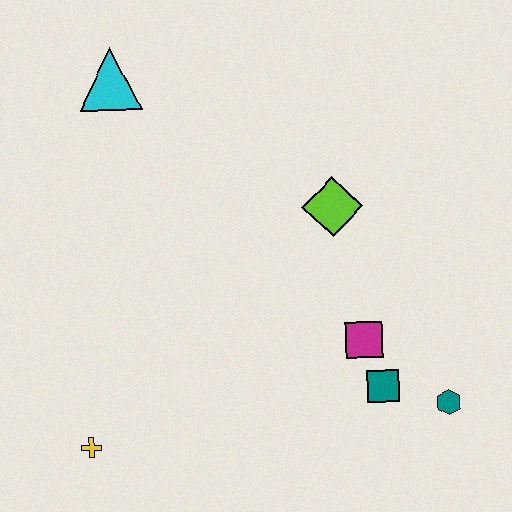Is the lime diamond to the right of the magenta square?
No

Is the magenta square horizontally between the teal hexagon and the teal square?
No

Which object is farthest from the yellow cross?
The cyan triangle is farthest from the yellow cross.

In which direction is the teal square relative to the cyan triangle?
The teal square is below the cyan triangle.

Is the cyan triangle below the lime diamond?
No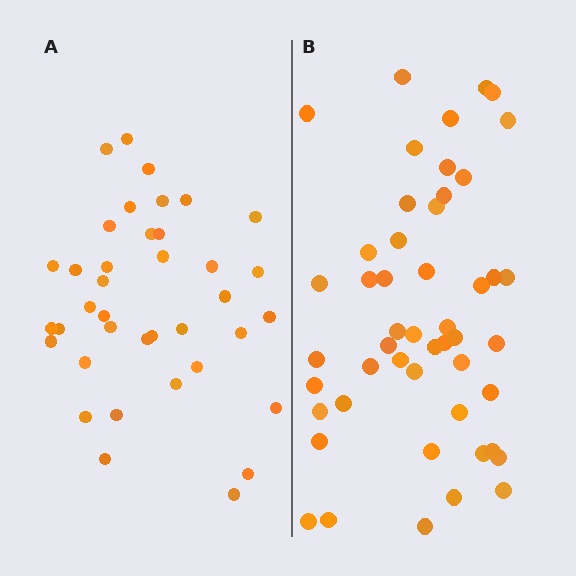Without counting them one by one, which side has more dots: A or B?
Region B (the right region) has more dots.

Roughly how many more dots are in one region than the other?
Region B has roughly 12 or so more dots than region A.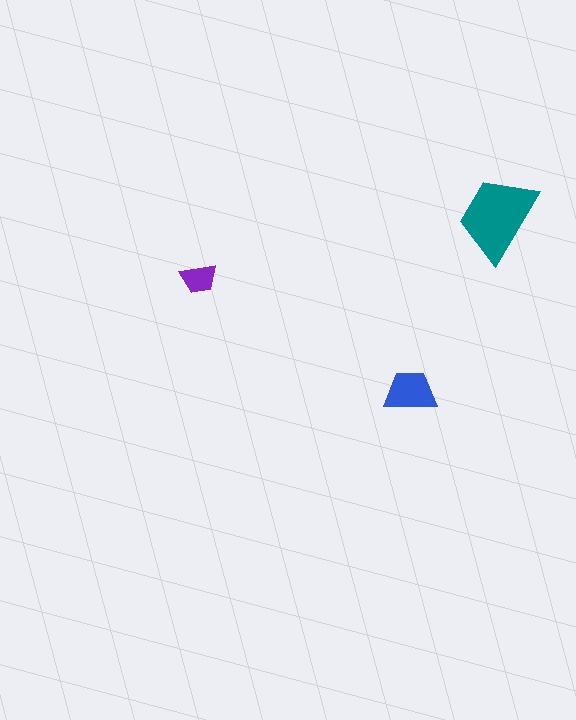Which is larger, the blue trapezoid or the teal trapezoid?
The teal one.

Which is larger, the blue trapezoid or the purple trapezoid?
The blue one.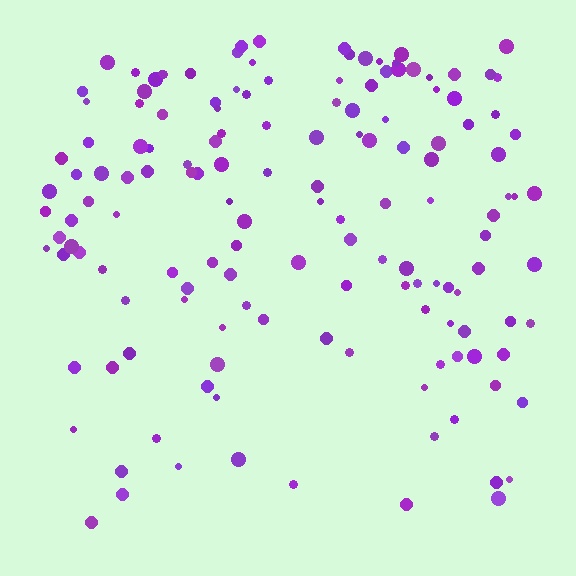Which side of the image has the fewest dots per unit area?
The bottom.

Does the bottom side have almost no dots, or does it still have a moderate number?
Still a moderate number, just noticeably fewer than the top.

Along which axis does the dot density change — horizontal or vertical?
Vertical.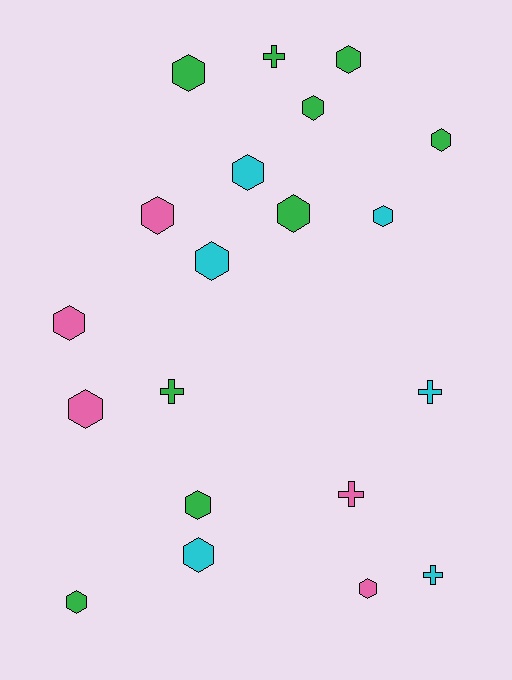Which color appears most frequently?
Green, with 9 objects.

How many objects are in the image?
There are 20 objects.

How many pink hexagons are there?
There are 4 pink hexagons.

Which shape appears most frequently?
Hexagon, with 15 objects.